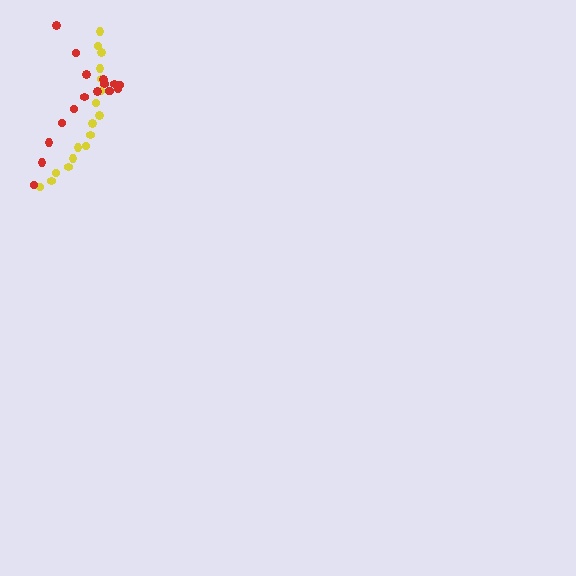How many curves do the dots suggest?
There are 2 distinct paths.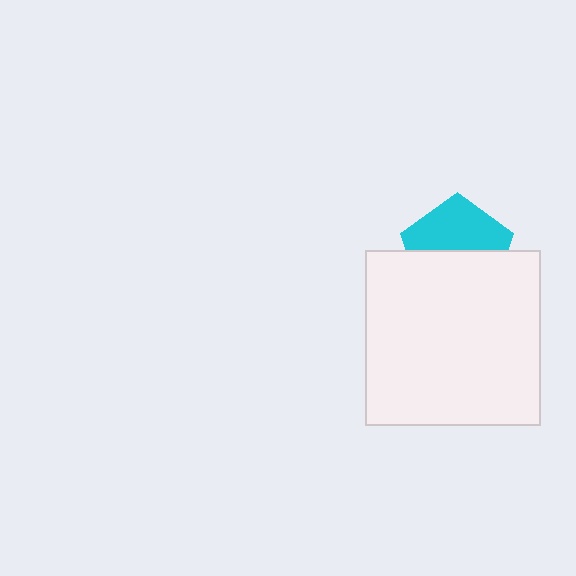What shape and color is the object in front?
The object in front is a white square.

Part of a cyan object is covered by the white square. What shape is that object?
It is a pentagon.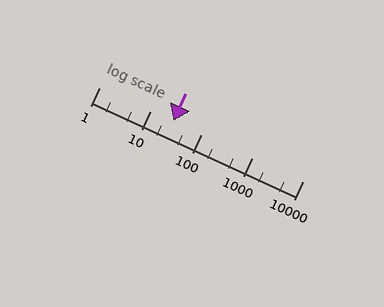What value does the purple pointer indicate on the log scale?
The pointer indicates approximately 28.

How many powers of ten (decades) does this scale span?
The scale spans 4 decades, from 1 to 10000.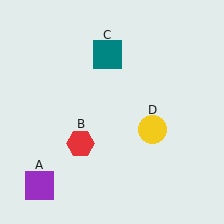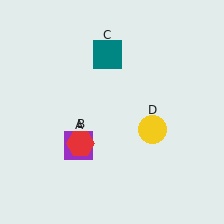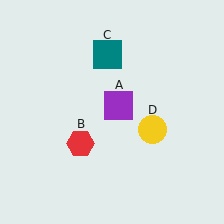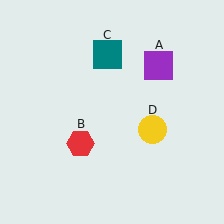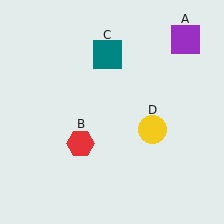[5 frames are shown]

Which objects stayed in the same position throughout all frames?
Red hexagon (object B) and teal square (object C) and yellow circle (object D) remained stationary.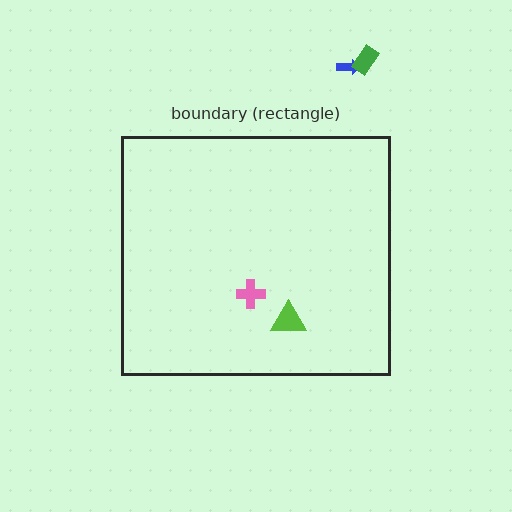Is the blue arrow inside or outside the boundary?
Outside.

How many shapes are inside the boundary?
2 inside, 2 outside.